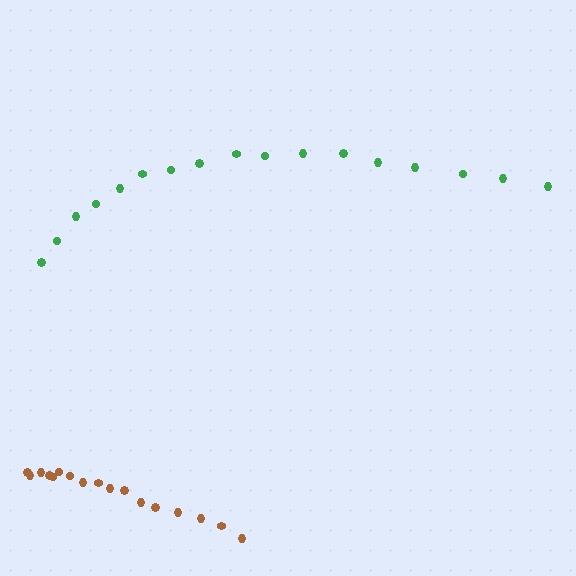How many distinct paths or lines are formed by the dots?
There are 2 distinct paths.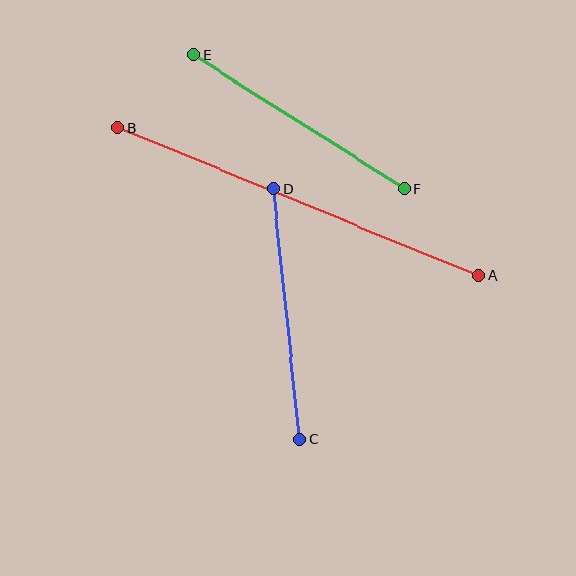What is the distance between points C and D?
The distance is approximately 252 pixels.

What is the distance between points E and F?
The distance is approximately 249 pixels.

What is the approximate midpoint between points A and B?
The midpoint is at approximately (298, 202) pixels.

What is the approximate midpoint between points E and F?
The midpoint is at approximately (299, 122) pixels.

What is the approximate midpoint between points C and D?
The midpoint is at approximately (287, 314) pixels.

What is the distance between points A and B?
The distance is approximately 390 pixels.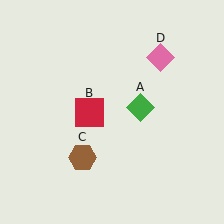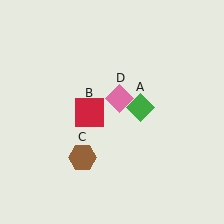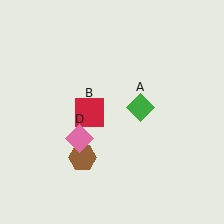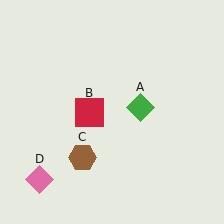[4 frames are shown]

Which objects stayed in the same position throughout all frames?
Green diamond (object A) and red square (object B) and brown hexagon (object C) remained stationary.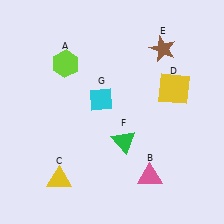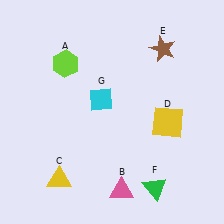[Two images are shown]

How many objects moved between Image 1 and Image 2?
3 objects moved between the two images.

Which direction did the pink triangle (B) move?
The pink triangle (B) moved left.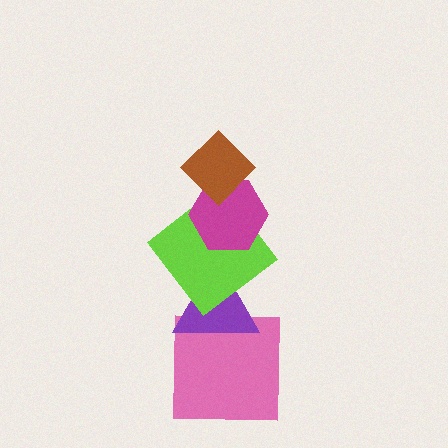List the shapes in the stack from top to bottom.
From top to bottom: the brown diamond, the magenta hexagon, the lime diamond, the purple triangle, the pink square.